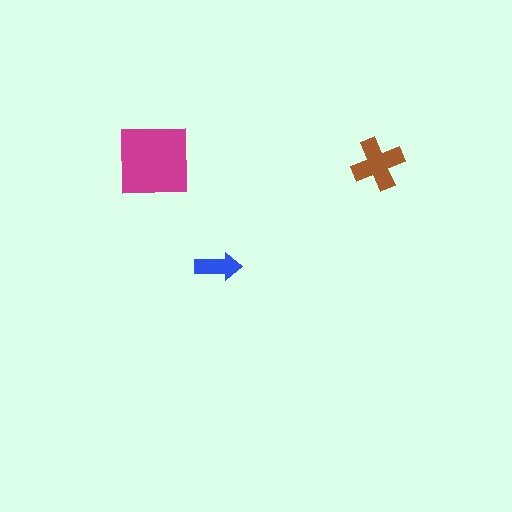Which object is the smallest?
The blue arrow.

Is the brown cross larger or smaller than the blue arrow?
Larger.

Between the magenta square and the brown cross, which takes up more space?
The magenta square.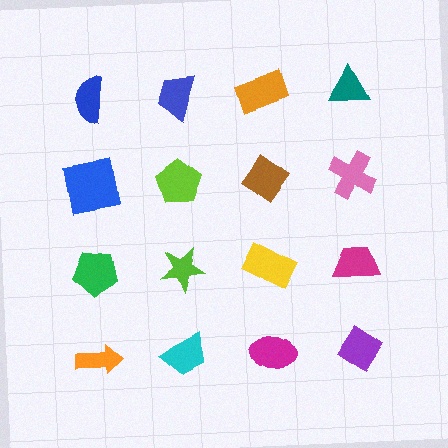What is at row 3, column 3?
A yellow rectangle.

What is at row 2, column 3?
A brown diamond.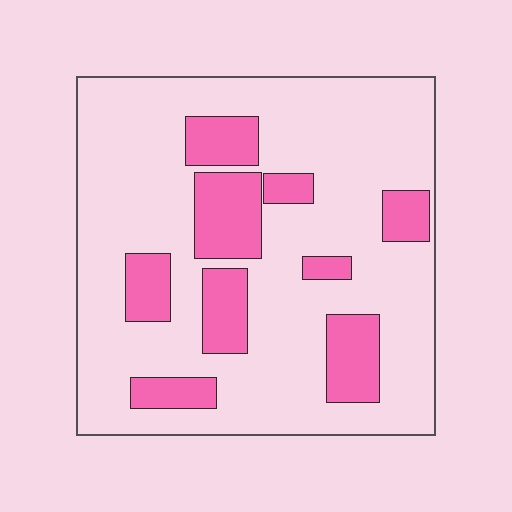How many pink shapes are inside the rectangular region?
9.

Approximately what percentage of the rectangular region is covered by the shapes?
Approximately 25%.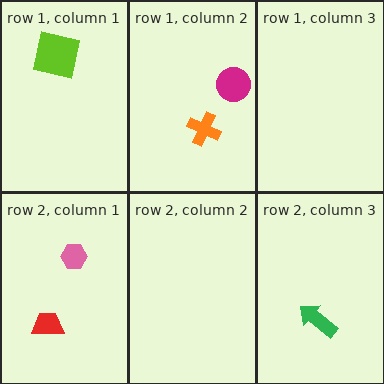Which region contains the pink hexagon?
The row 2, column 1 region.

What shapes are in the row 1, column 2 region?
The orange cross, the magenta circle.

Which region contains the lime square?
The row 1, column 1 region.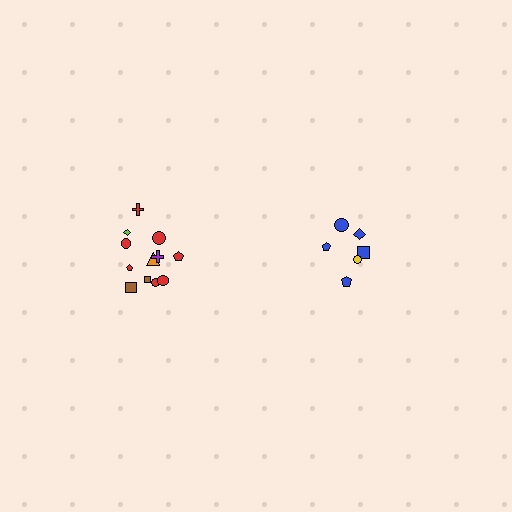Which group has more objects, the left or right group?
The left group.